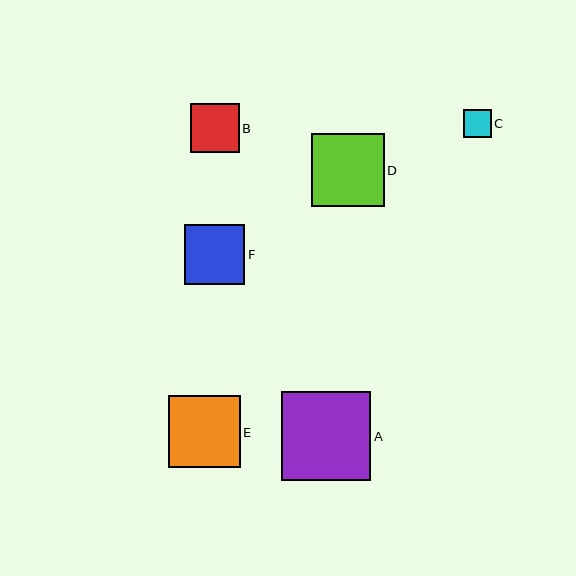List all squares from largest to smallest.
From largest to smallest: A, D, E, F, B, C.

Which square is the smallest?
Square C is the smallest with a size of approximately 28 pixels.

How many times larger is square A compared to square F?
Square A is approximately 1.5 times the size of square F.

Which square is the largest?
Square A is the largest with a size of approximately 89 pixels.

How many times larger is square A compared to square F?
Square A is approximately 1.5 times the size of square F.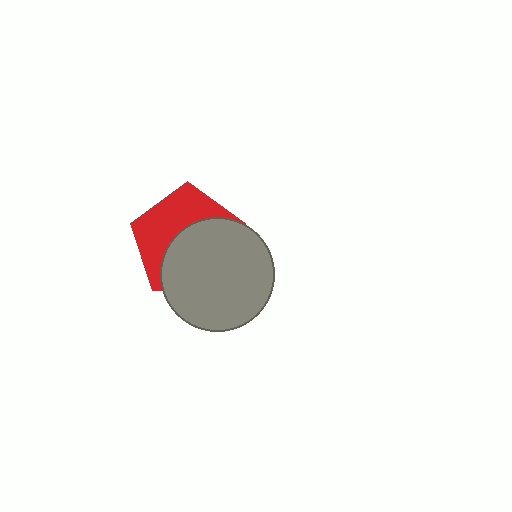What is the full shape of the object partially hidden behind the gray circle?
The partially hidden object is a red pentagon.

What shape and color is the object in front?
The object in front is a gray circle.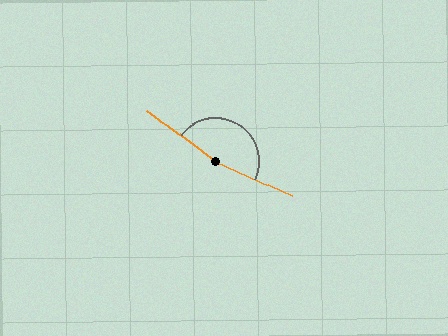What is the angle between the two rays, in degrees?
Approximately 168 degrees.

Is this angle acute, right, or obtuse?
It is obtuse.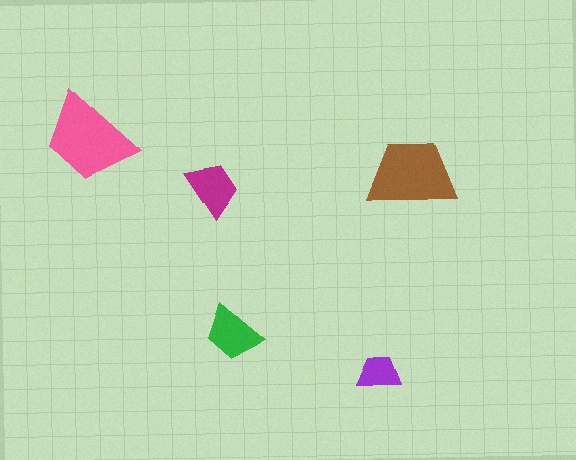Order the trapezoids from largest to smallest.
the pink one, the brown one, the green one, the magenta one, the purple one.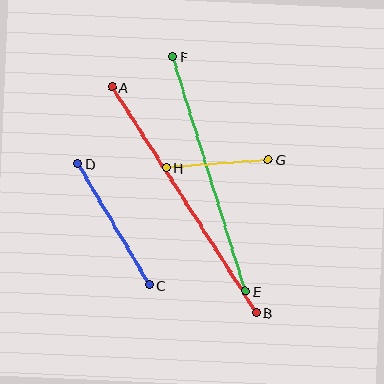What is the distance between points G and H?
The distance is approximately 102 pixels.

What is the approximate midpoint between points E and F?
The midpoint is at approximately (209, 174) pixels.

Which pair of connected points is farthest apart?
Points A and B are farthest apart.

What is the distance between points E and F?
The distance is approximately 245 pixels.